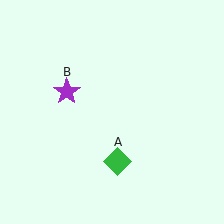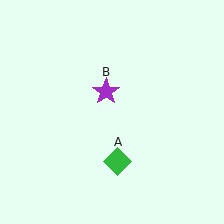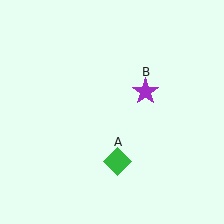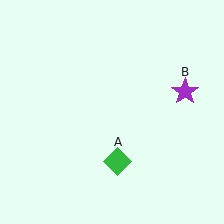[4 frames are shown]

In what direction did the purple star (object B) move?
The purple star (object B) moved right.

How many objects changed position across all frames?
1 object changed position: purple star (object B).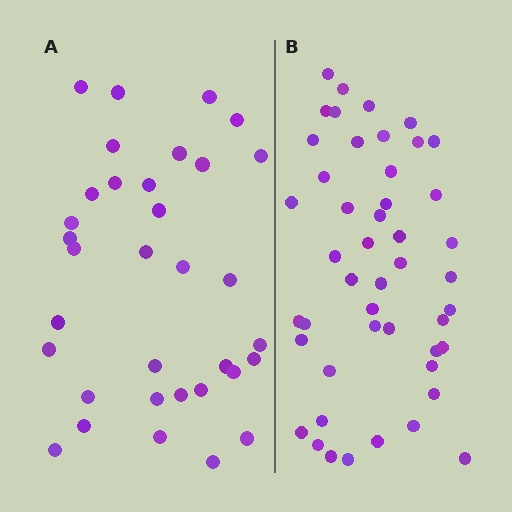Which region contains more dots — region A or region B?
Region B (the right region) has more dots.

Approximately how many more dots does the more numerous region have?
Region B has approximately 15 more dots than region A.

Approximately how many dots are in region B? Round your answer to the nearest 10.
About 50 dots. (The exact count is 47, which rounds to 50.)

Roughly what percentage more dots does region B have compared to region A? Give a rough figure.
About 40% more.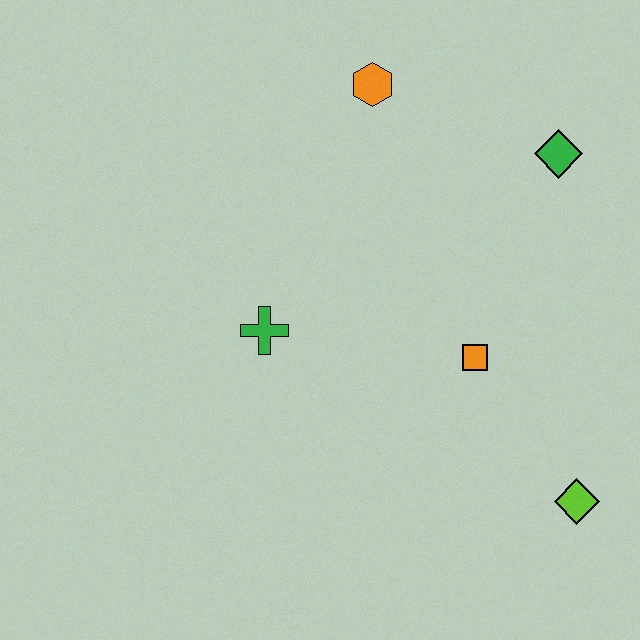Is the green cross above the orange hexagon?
No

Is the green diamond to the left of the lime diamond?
Yes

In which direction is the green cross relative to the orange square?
The green cross is to the left of the orange square.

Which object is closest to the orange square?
The lime diamond is closest to the orange square.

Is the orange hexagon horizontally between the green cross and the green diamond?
Yes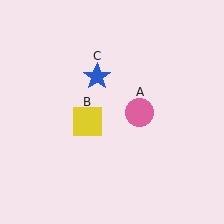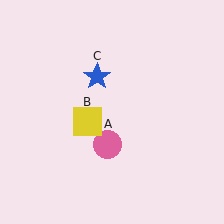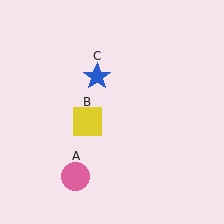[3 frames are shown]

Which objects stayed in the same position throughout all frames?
Yellow square (object B) and blue star (object C) remained stationary.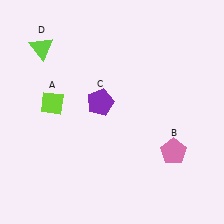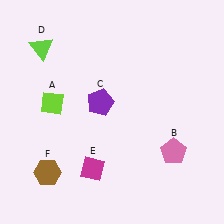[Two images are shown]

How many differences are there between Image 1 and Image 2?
There are 2 differences between the two images.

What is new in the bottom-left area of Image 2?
A magenta diamond (E) was added in the bottom-left area of Image 2.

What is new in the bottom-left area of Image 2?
A brown hexagon (F) was added in the bottom-left area of Image 2.